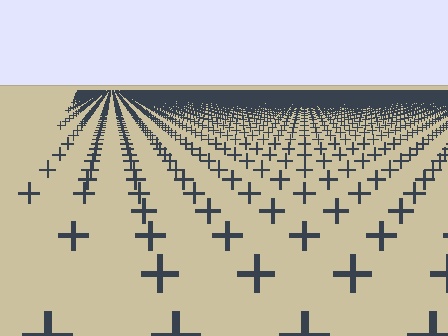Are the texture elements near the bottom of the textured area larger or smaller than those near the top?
Larger. Near the bottom, elements are closer to the viewer and appear at a bigger on-screen size.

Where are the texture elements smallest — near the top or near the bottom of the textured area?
Near the top.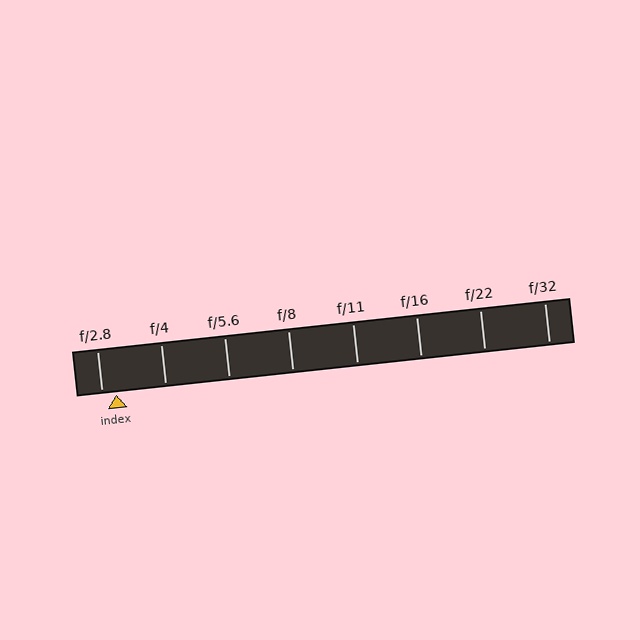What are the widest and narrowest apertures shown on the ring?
The widest aperture shown is f/2.8 and the narrowest is f/32.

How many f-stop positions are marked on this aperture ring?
There are 8 f-stop positions marked.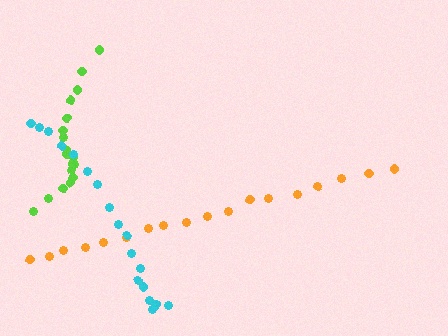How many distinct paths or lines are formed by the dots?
There are 3 distinct paths.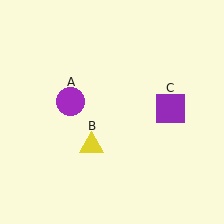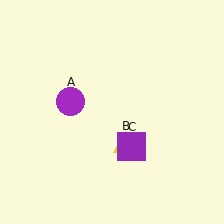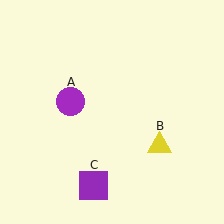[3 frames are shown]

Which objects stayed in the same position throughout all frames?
Purple circle (object A) remained stationary.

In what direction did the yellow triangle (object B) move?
The yellow triangle (object B) moved right.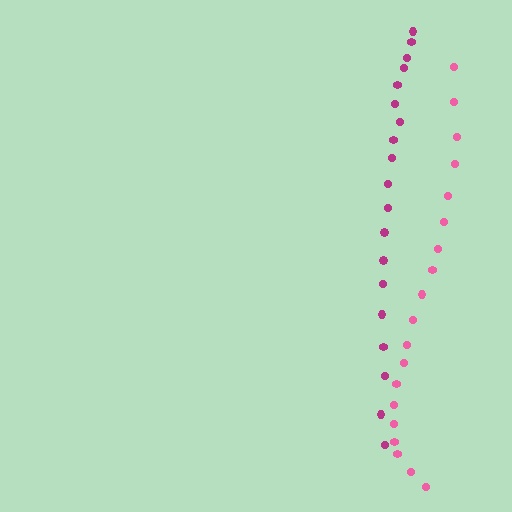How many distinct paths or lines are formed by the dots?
There are 2 distinct paths.